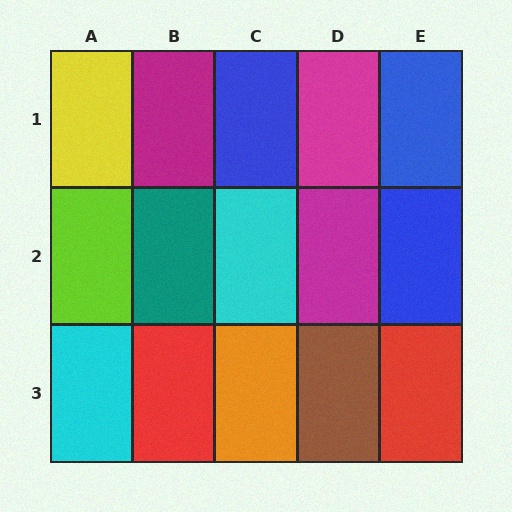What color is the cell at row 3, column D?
Brown.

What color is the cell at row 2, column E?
Blue.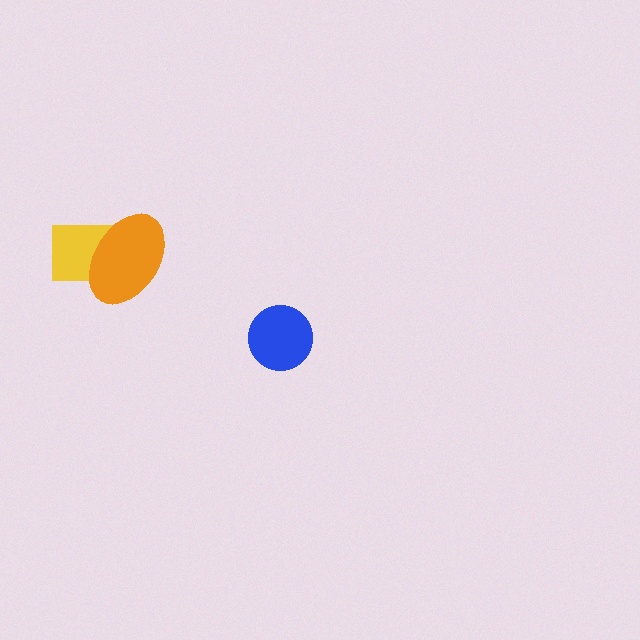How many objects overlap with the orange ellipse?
1 object overlaps with the orange ellipse.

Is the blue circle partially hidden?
No, no other shape covers it.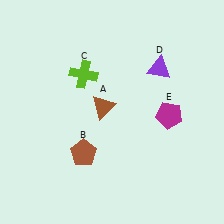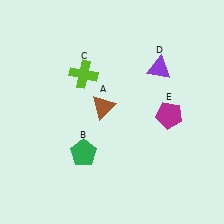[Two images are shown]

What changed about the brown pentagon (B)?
In Image 1, B is brown. In Image 2, it changed to green.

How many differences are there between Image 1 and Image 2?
There is 1 difference between the two images.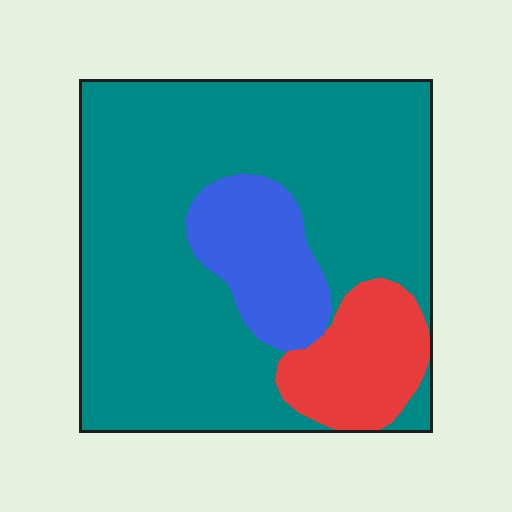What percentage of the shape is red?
Red takes up about one eighth (1/8) of the shape.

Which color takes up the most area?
Teal, at roughly 75%.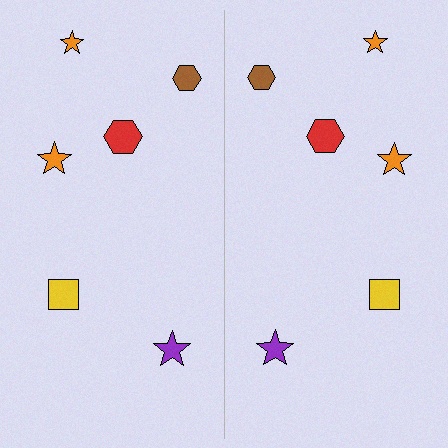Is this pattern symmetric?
Yes, this pattern has bilateral (reflection) symmetry.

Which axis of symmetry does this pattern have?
The pattern has a vertical axis of symmetry running through the center of the image.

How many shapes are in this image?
There are 12 shapes in this image.